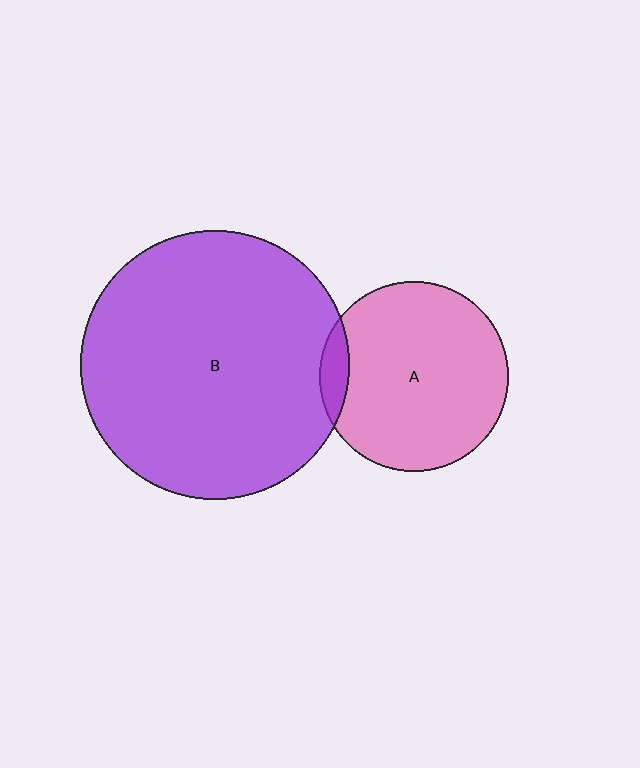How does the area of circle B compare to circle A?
Approximately 2.0 times.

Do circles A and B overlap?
Yes.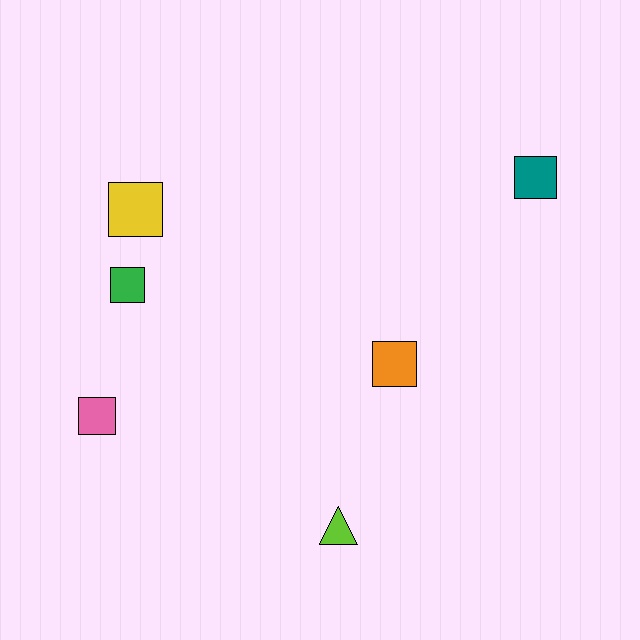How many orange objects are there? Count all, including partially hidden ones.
There is 1 orange object.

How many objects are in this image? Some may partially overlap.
There are 6 objects.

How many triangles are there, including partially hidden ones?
There is 1 triangle.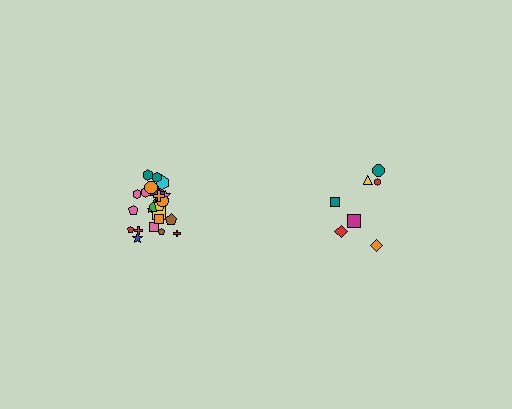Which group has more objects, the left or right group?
The left group.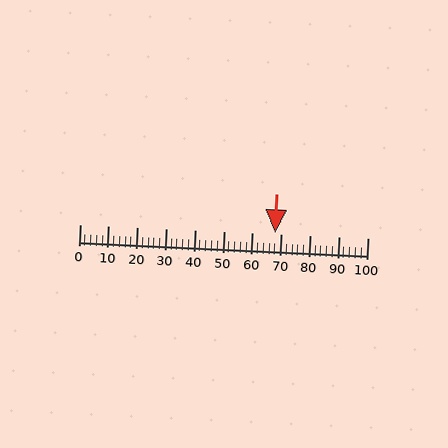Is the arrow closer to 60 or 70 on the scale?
The arrow is closer to 70.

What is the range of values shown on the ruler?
The ruler shows values from 0 to 100.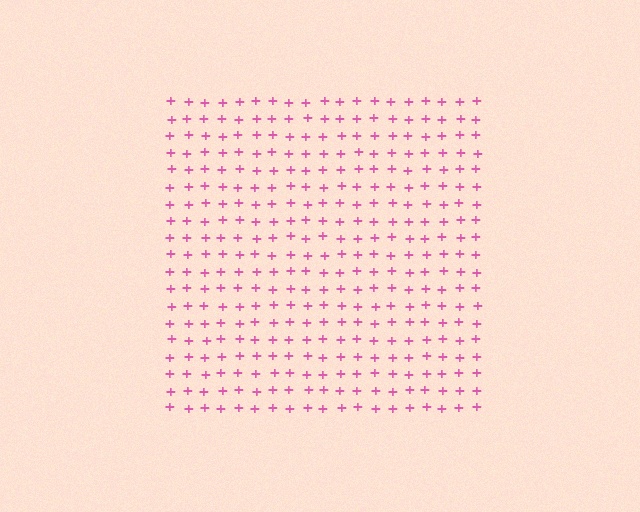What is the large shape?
The large shape is a square.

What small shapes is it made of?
It is made of small plus signs.